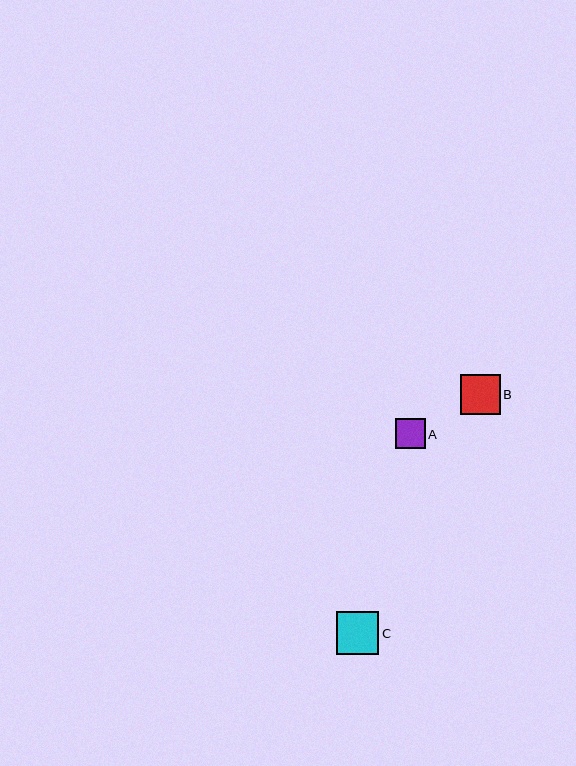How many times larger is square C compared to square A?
Square C is approximately 1.4 times the size of square A.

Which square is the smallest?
Square A is the smallest with a size of approximately 30 pixels.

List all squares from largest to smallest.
From largest to smallest: C, B, A.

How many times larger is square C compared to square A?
Square C is approximately 1.4 times the size of square A.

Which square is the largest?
Square C is the largest with a size of approximately 42 pixels.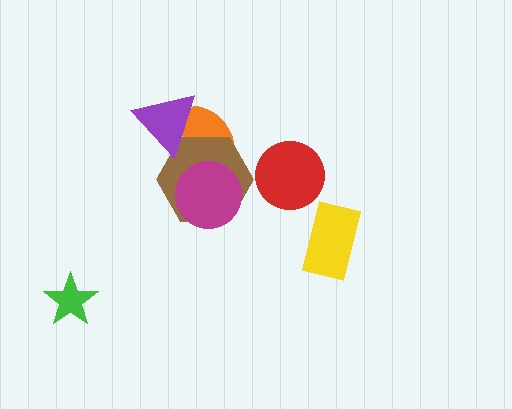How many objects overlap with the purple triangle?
2 objects overlap with the purple triangle.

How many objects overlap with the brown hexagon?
3 objects overlap with the brown hexagon.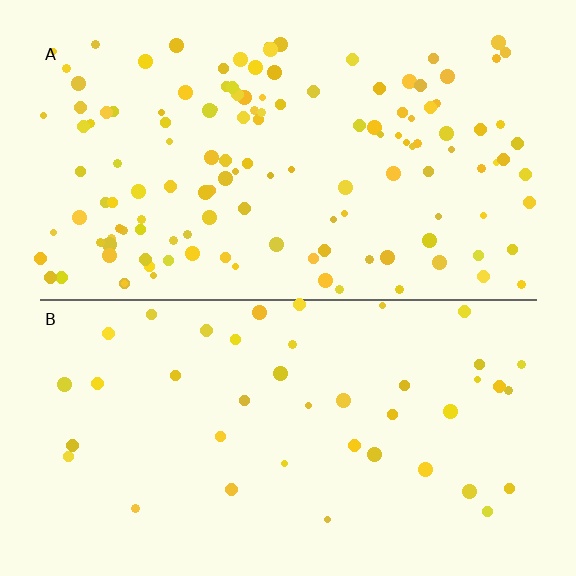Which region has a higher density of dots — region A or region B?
A (the top).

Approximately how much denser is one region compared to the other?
Approximately 3.2× — region A over region B.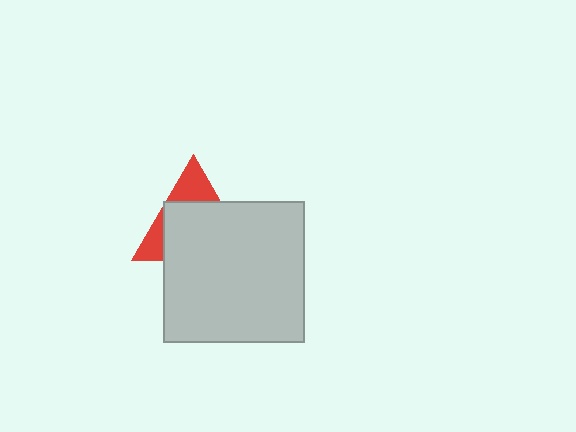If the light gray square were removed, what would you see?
You would see the complete red triangle.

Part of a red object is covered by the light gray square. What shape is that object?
It is a triangle.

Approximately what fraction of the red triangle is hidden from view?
Roughly 67% of the red triangle is hidden behind the light gray square.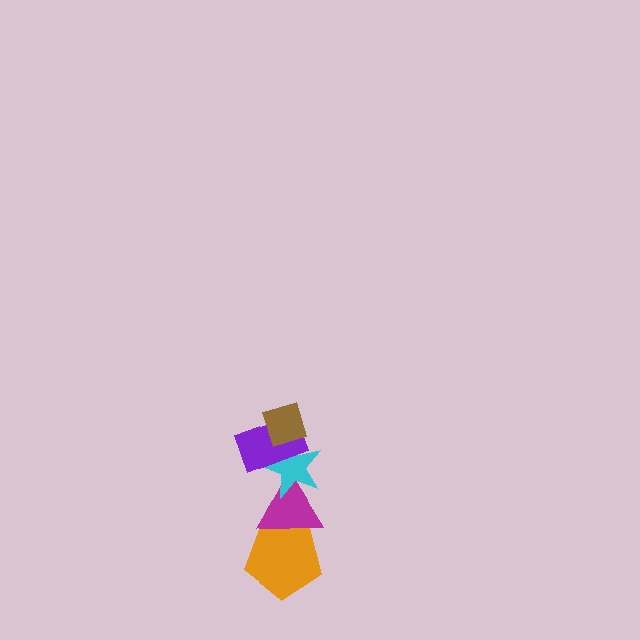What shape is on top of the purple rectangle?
The brown diamond is on top of the purple rectangle.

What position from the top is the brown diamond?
The brown diamond is 1st from the top.